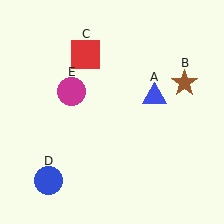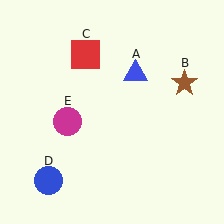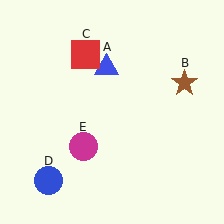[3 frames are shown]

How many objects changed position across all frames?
2 objects changed position: blue triangle (object A), magenta circle (object E).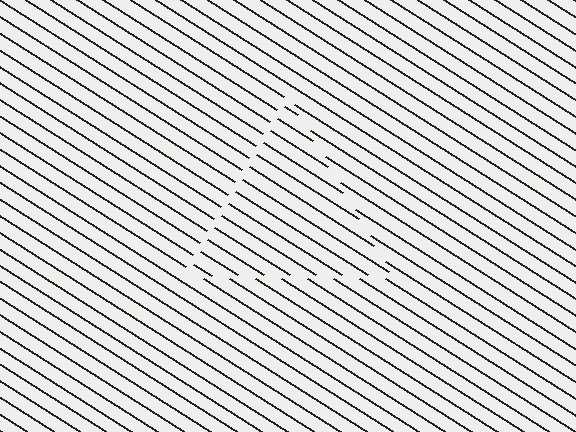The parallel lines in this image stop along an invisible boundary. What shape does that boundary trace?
An illusory triangle. The interior of the shape contains the same grating, shifted by half a period — the contour is defined by the phase discontinuity where line-ends from the inner and outer gratings abut.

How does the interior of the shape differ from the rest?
The interior of the shape contains the same grating, shifted by half a period — the contour is defined by the phase discontinuity where line-ends from the inner and outer gratings abut.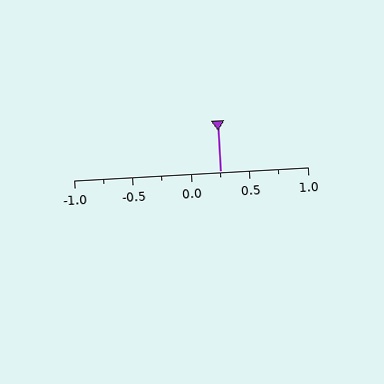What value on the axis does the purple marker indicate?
The marker indicates approximately 0.25.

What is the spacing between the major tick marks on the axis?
The major ticks are spaced 0.5 apart.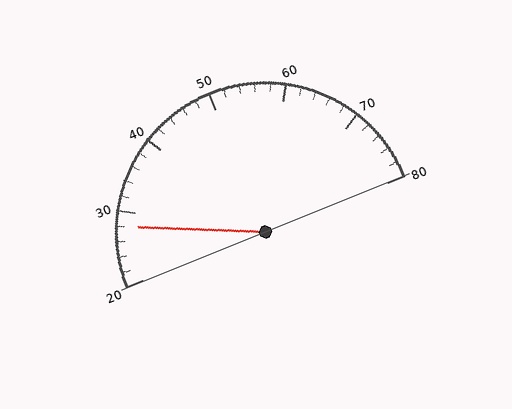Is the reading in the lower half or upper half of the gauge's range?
The reading is in the lower half of the range (20 to 80).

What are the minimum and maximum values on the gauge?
The gauge ranges from 20 to 80.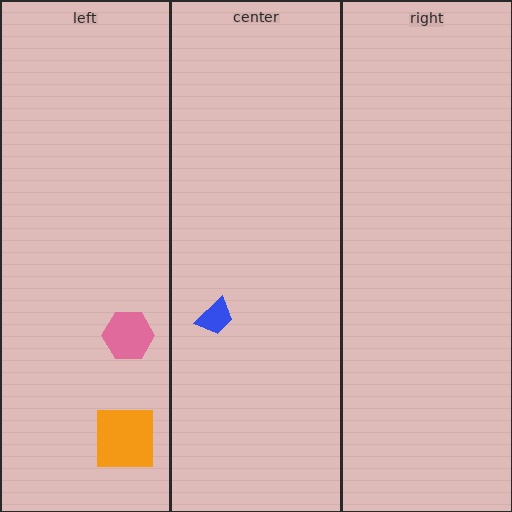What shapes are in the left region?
The orange square, the pink hexagon.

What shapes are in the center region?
The blue trapezoid.